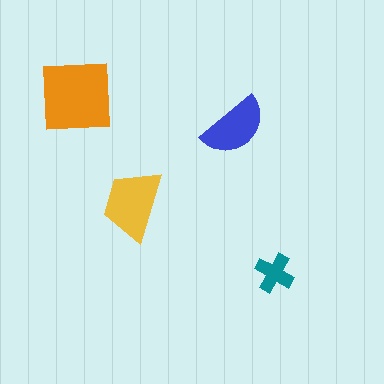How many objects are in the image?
There are 4 objects in the image.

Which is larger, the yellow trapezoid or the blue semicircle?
The yellow trapezoid.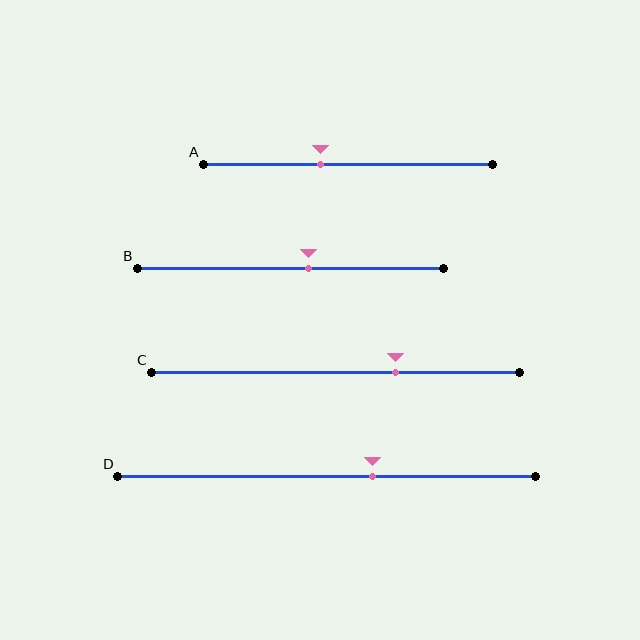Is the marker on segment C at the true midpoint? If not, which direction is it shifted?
No, the marker on segment C is shifted to the right by about 16% of the segment length.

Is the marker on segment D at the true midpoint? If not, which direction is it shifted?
No, the marker on segment D is shifted to the right by about 11% of the segment length.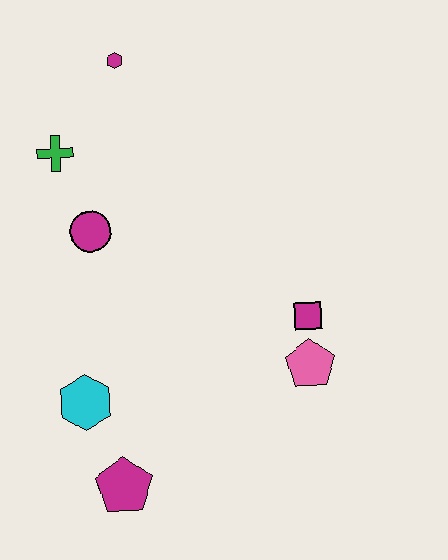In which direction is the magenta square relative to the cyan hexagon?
The magenta square is to the right of the cyan hexagon.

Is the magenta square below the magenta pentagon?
No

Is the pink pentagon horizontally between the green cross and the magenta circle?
No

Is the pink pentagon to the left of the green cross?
No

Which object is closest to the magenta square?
The pink pentagon is closest to the magenta square.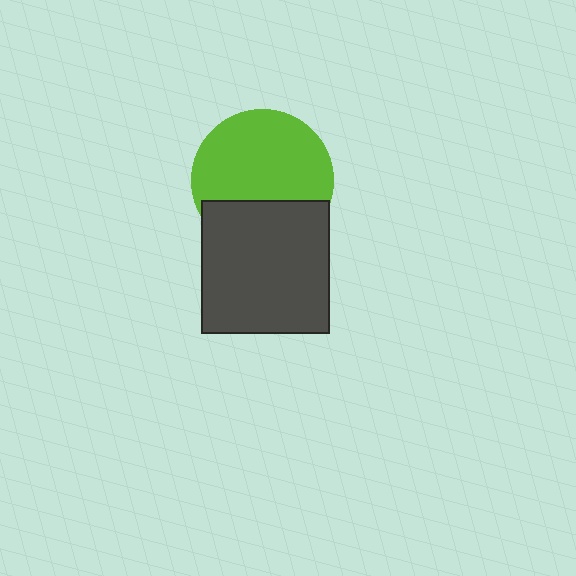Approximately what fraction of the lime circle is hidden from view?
Roughly 33% of the lime circle is hidden behind the dark gray rectangle.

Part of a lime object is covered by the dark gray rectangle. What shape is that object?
It is a circle.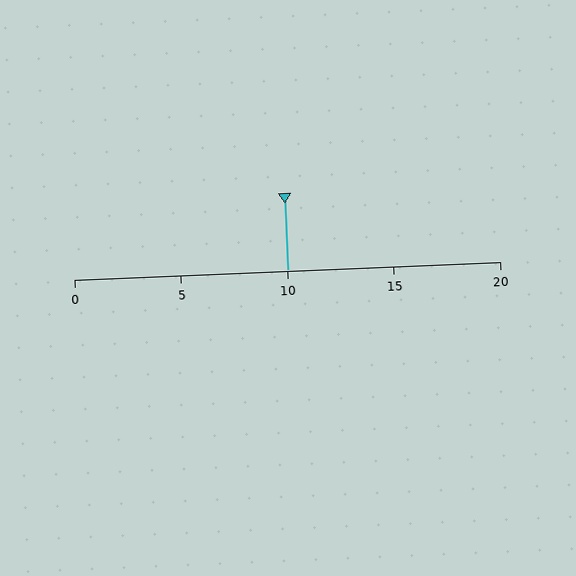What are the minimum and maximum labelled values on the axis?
The axis runs from 0 to 20.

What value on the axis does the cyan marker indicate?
The marker indicates approximately 10.